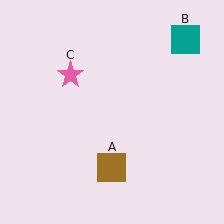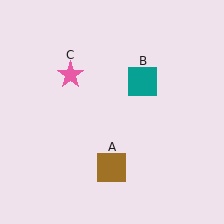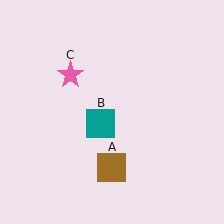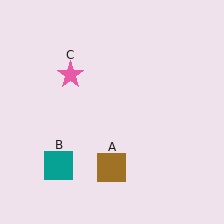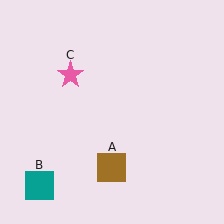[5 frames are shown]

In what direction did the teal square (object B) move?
The teal square (object B) moved down and to the left.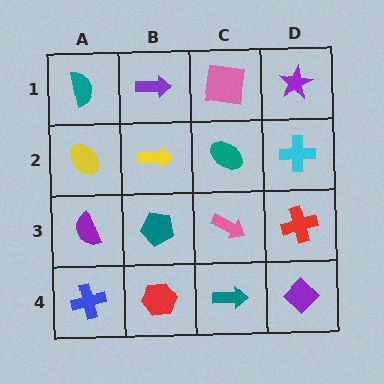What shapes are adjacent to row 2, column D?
A purple star (row 1, column D), a red cross (row 3, column D), a teal ellipse (row 2, column C).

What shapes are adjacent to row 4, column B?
A teal pentagon (row 3, column B), a blue cross (row 4, column A), a teal arrow (row 4, column C).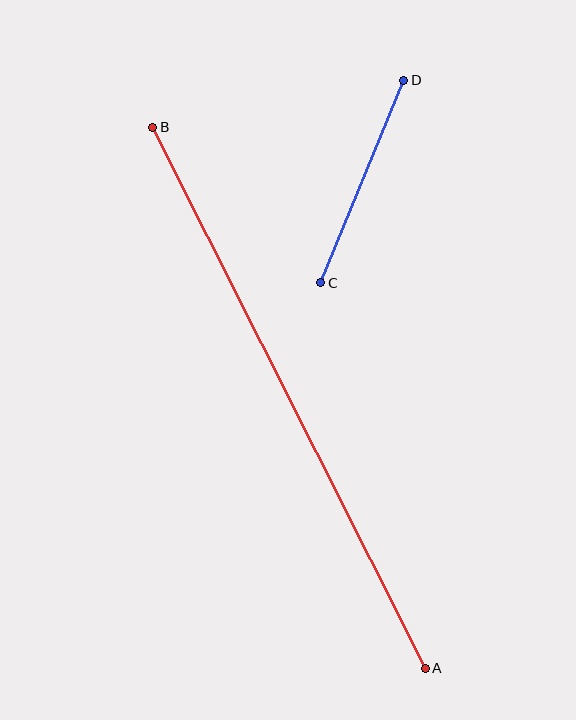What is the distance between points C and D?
The distance is approximately 219 pixels.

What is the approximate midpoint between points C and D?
The midpoint is at approximately (362, 182) pixels.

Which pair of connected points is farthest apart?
Points A and B are farthest apart.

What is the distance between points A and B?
The distance is approximately 606 pixels.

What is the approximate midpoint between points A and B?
The midpoint is at approximately (289, 398) pixels.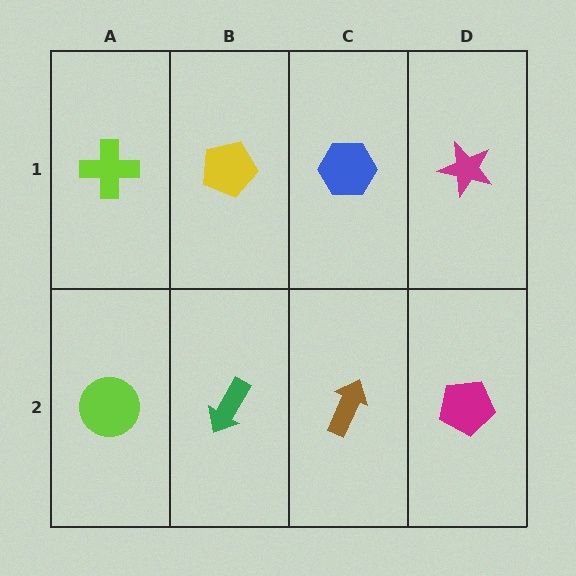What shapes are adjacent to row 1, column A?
A lime circle (row 2, column A), a yellow pentagon (row 1, column B).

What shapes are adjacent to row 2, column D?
A magenta star (row 1, column D), a brown arrow (row 2, column C).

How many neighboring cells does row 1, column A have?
2.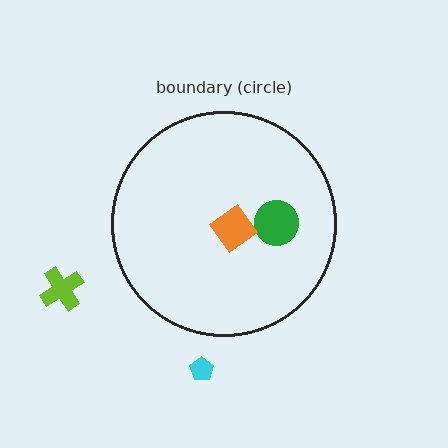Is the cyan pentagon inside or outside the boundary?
Outside.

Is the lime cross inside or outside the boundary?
Outside.